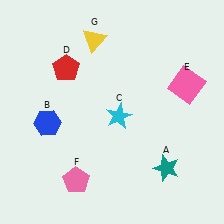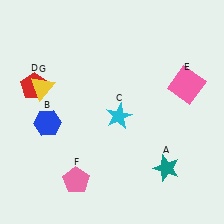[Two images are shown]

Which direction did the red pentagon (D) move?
The red pentagon (D) moved left.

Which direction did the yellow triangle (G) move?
The yellow triangle (G) moved left.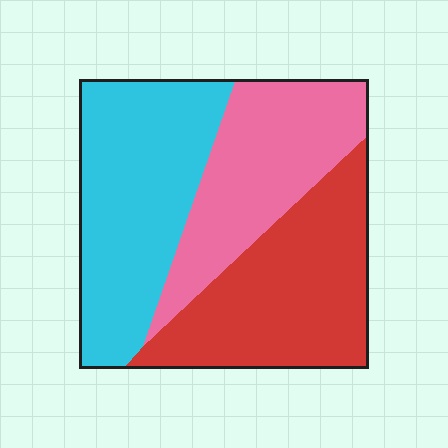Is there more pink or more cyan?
Cyan.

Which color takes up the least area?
Pink, at roughly 30%.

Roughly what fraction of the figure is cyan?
Cyan takes up between a third and a half of the figure.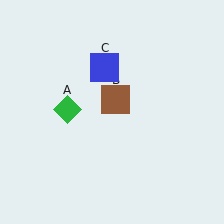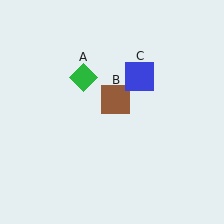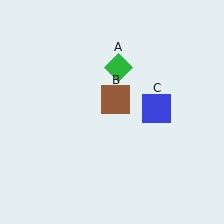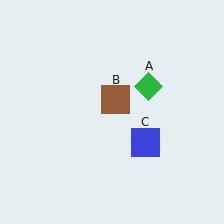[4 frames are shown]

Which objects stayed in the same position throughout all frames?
Brown square (object B) remained stationary.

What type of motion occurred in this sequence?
The green diamond (object A), blue square (object C) rotated clockwise around the center of the scene.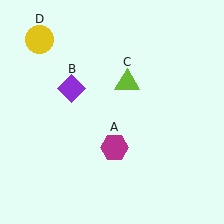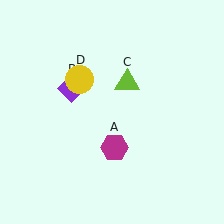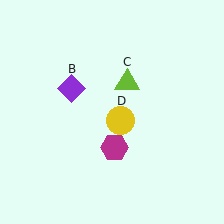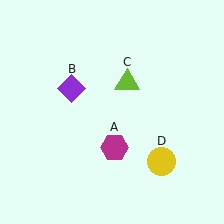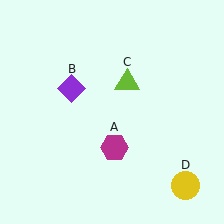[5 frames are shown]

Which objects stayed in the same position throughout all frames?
Magenta hexagon (object A) and purple diamond (object B) and lime triangle (object C) remained stationary.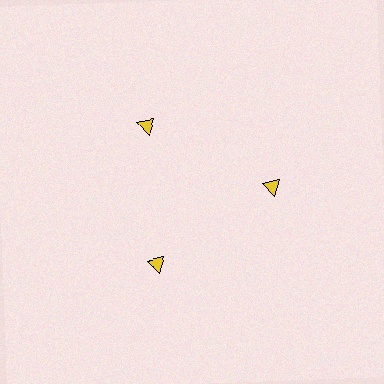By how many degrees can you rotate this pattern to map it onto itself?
The pattern maps onto itself every 120 degrees of rotation.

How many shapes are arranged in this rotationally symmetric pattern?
There are 3 shapes, arranged in 3 groups of 1.